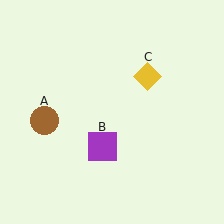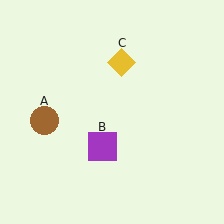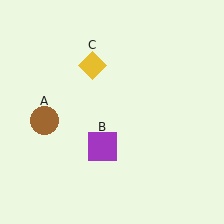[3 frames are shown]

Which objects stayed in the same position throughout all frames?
Brown circle (object A) and purple square (object B) remained stationary.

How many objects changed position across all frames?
1 object changed position: yellow diamond (object C).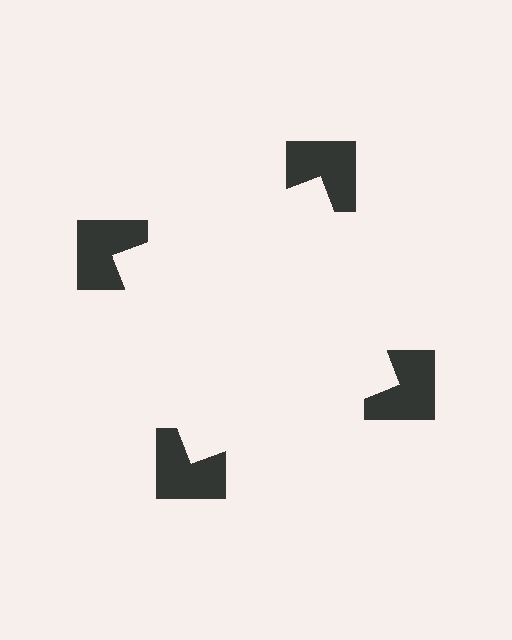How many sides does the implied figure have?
4 sides.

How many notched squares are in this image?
There are 4 — one at each vertex of the illusory square.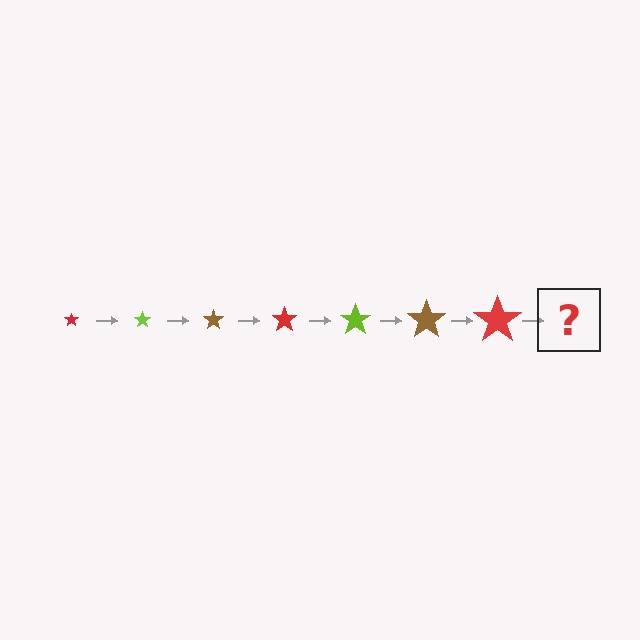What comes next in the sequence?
The next element should be a lime star, larger than the previous one.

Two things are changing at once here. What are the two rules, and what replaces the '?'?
The two rules are that the star grows larger each step and the color cycles through red, lime, and brown. The '?' should be a lime star, larger than the previous one.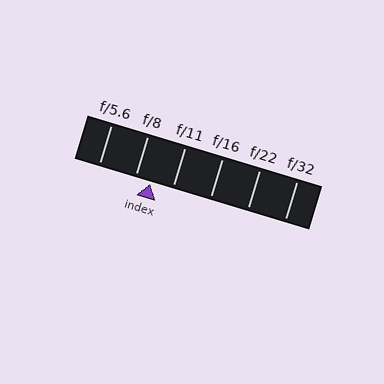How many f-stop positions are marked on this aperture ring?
There are 6 f-stop positions marked.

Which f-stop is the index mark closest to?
The index mark is closest to f/8.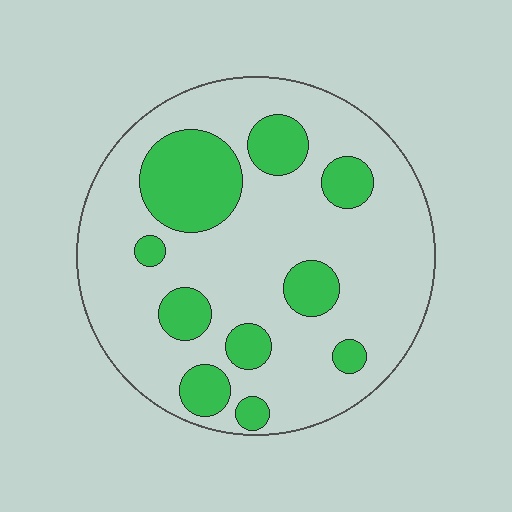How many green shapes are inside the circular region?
10.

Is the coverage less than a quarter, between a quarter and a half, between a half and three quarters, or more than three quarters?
Less than a quarter.